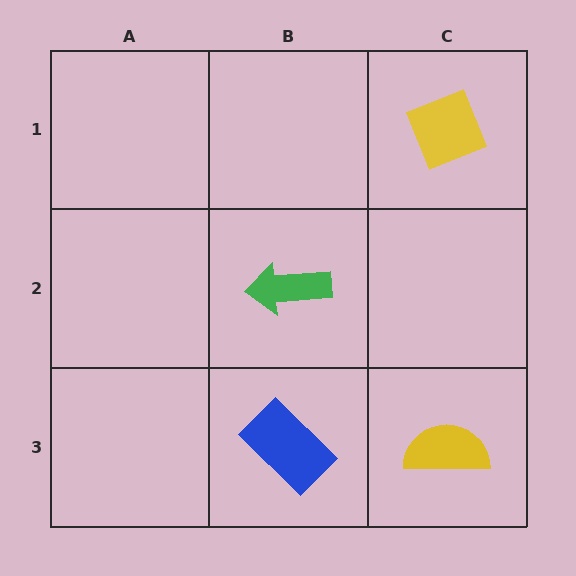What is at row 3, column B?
A blue rectangle.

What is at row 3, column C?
A yellow semicircle.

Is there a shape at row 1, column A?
No, that cell is empty.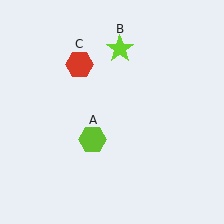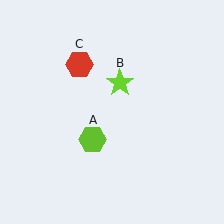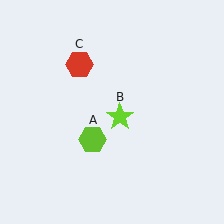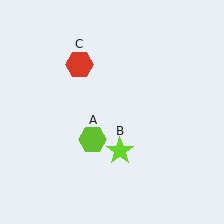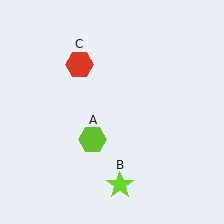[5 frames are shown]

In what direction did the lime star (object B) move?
The lime star (object B) moved down.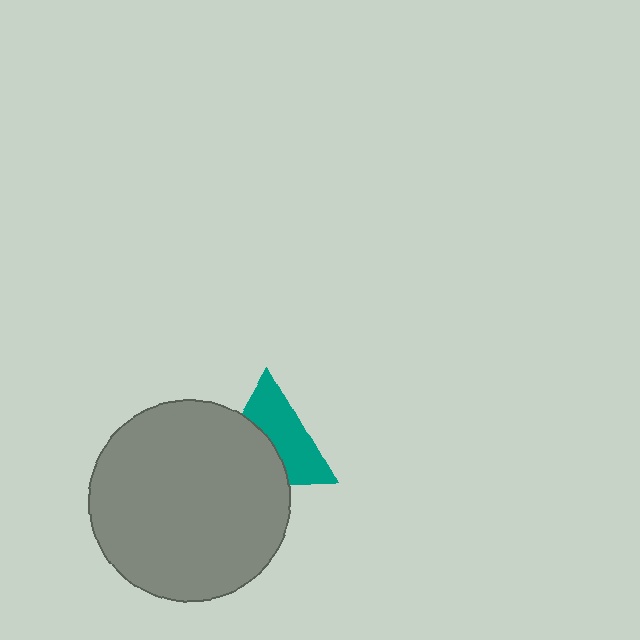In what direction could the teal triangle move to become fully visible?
The teal triangle could move toward the upper-right. That would shift it out from behind the gray circle entirely.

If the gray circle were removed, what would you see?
You would see the complete teal triangle.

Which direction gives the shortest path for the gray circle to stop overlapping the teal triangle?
Moving toward the lower-left gives the shortest separation.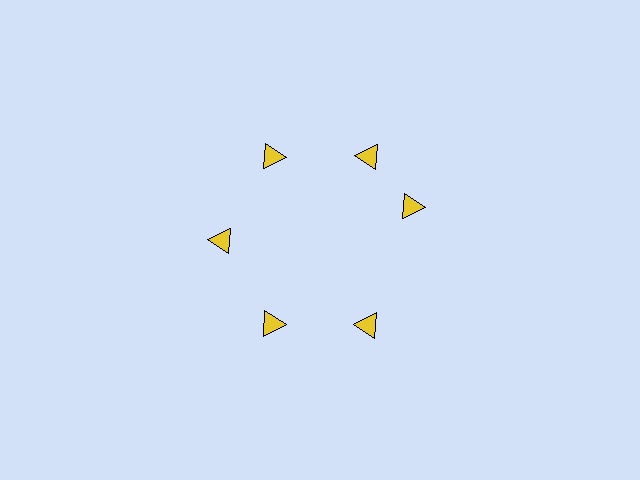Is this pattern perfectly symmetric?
No. The 6 yellow triangles are arranged in a ring, but one element near the 3 o'clock position is rotated out of alignment along the ring, breaking the 6-fold rotational symmetry.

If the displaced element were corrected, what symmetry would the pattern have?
It would have 6-fold rotational symmetry — the pattern would map onto itself every 60 degrees.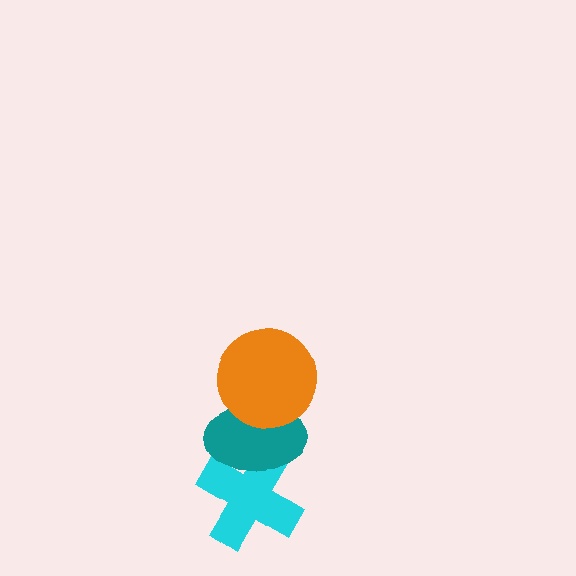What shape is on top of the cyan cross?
The teal ellipse is on top of the cyan cross.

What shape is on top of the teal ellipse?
The orange circle is on top of the teal ellipse.